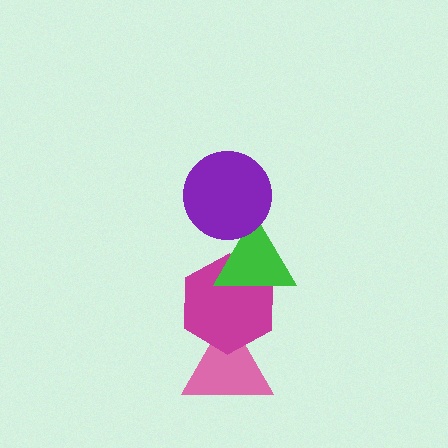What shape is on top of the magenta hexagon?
The green triangle is on top of the magenta hexagon.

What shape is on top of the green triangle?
The purple circle is on top of the green triangle.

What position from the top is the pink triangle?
The pink triangle is 4th from the top.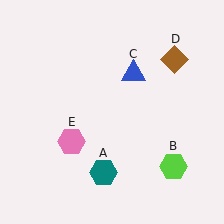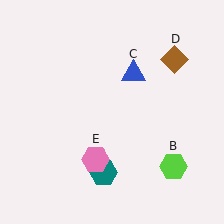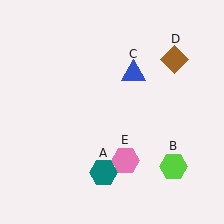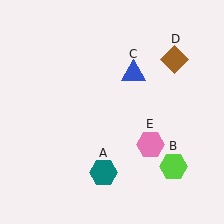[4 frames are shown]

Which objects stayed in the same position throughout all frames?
Teal hexagon (object A) and lime hexagon (object B) and blue triangle (object C) and brown diamond (object D) remained stationary.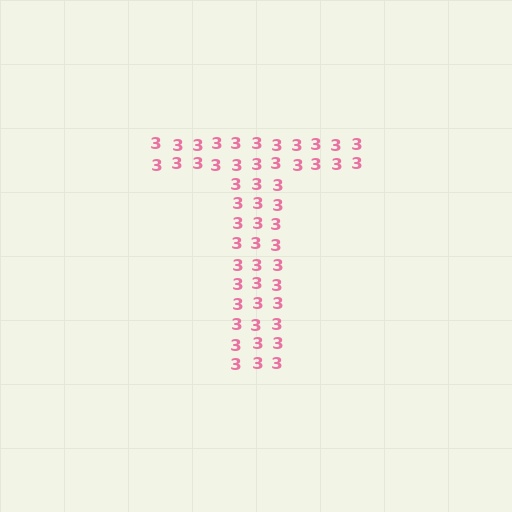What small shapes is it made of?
It is made of small digit 3's.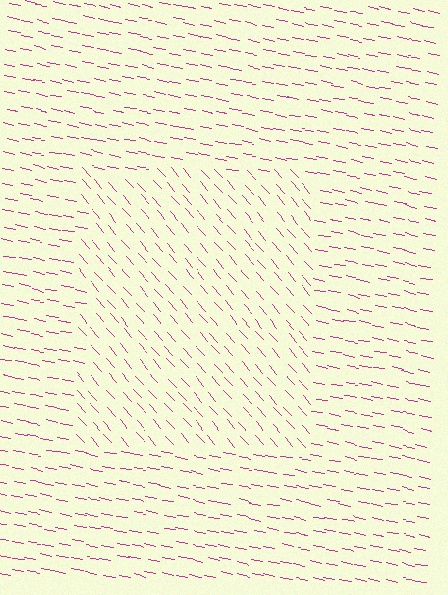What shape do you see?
I see a rectangle.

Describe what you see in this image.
The image is filled with small magenta line segments. A rectangle region in the image has lines oriented differently from the surrounding lines, creating a visible texture boundary.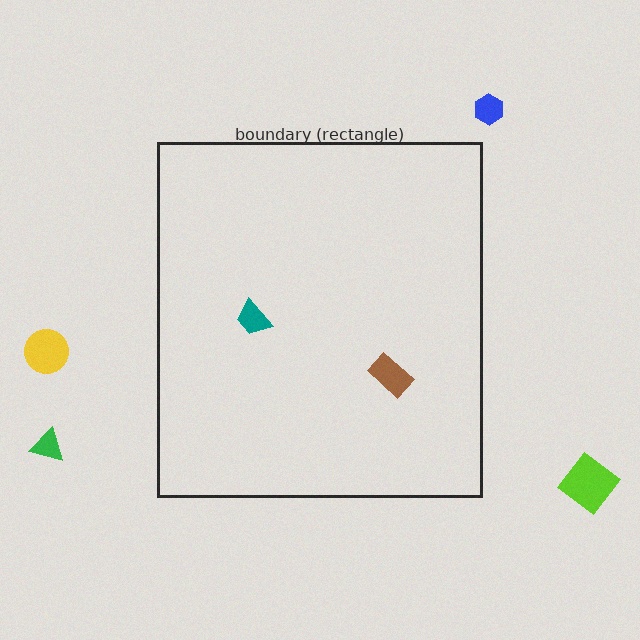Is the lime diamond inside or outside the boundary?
Outside.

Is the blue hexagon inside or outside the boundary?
Outside.